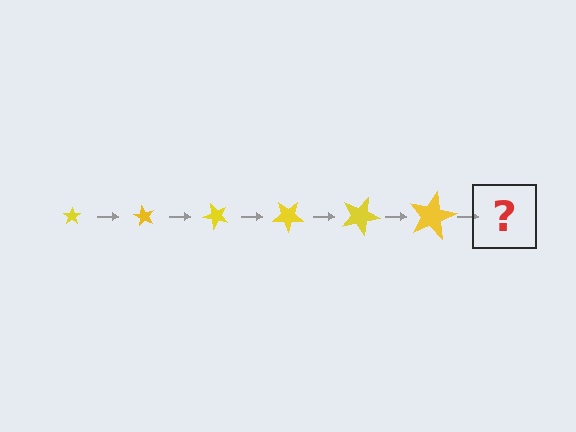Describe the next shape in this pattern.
It should be a star, larger than the previous one and rotated 360 degrees from the start.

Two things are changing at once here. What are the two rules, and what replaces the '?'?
The two rules are that the star grows larger each step and it rotates 60 degrees each step. The '?' should be a star, larger than the previous one and rotated 360 degrees from the start.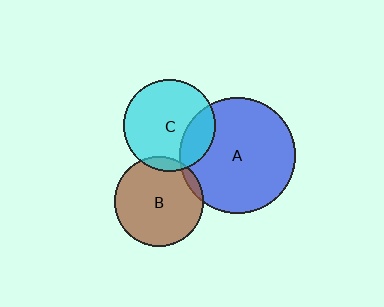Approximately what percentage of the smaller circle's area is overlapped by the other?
Approximately 5%.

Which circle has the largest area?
Circle A (blue).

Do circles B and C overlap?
Yes.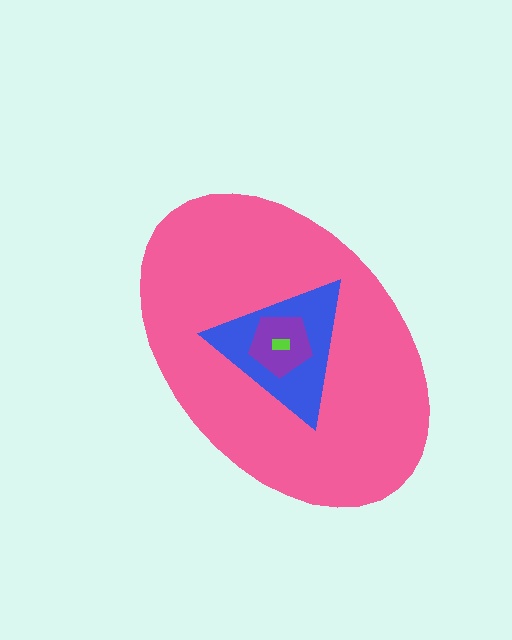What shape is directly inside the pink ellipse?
The blue triangle.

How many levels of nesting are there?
4.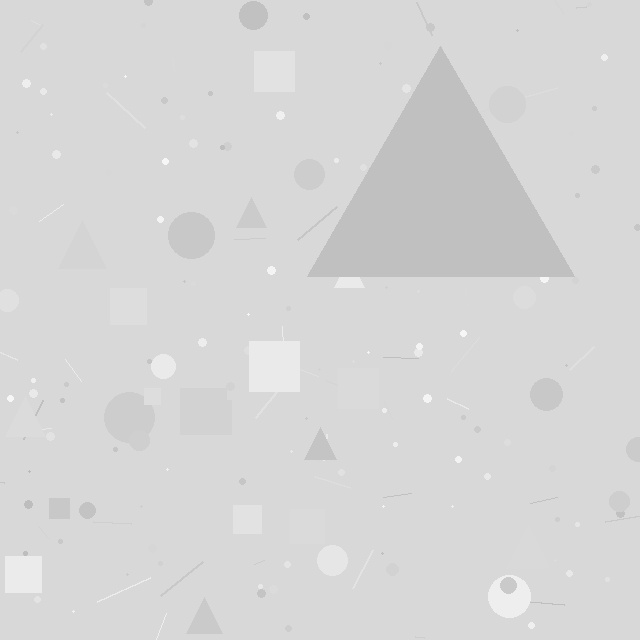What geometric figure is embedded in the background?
A triangle is embedded in the background.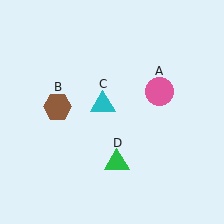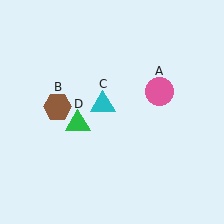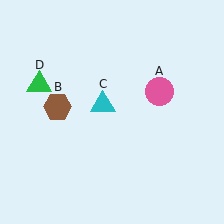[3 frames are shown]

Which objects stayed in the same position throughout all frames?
Pink circle (object A) and brown hexagon (object B) and cyan triangle (object C) remained stationary.